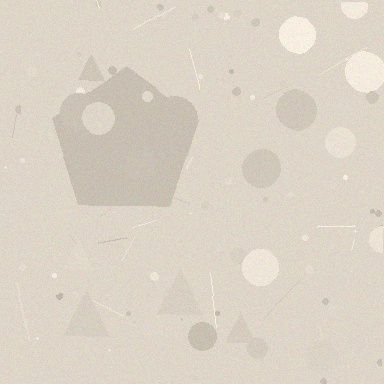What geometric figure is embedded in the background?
A pentagon is embedded in the background.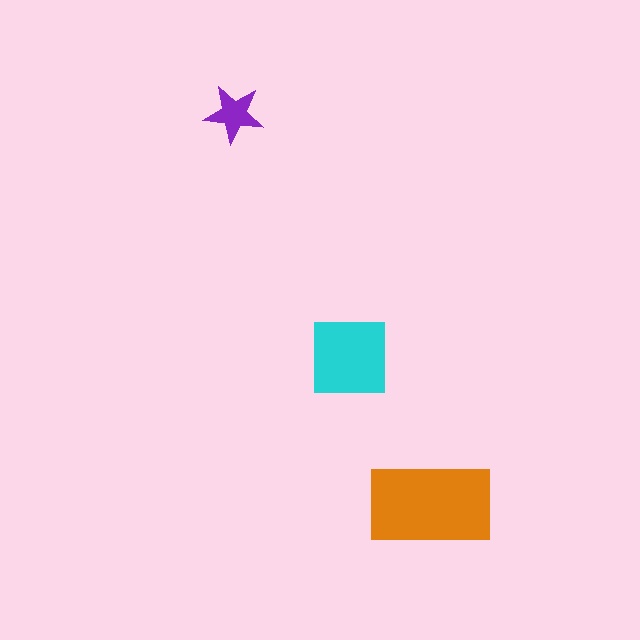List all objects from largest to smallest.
The orange rectangle, the cyan square, the purple star.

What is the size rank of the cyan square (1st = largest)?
2nd.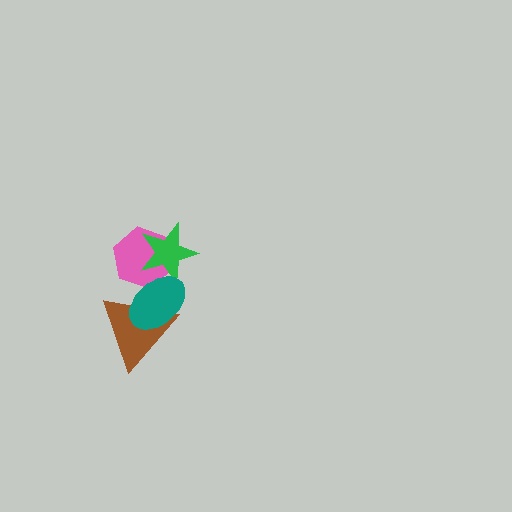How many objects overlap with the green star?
2 objects overlap with the green star.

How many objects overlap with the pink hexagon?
2 objects overlap with the pink hexagon.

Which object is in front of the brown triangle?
The teal ellipse is in front of the brown triangle.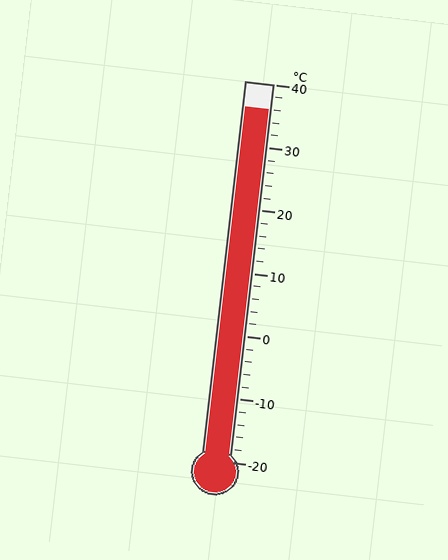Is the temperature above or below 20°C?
The temperature is above 20°C.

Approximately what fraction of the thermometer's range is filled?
The thermometer is filled to approximately 95% of its range.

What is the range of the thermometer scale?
The thermometer scale ranges from -20°C to 40°C.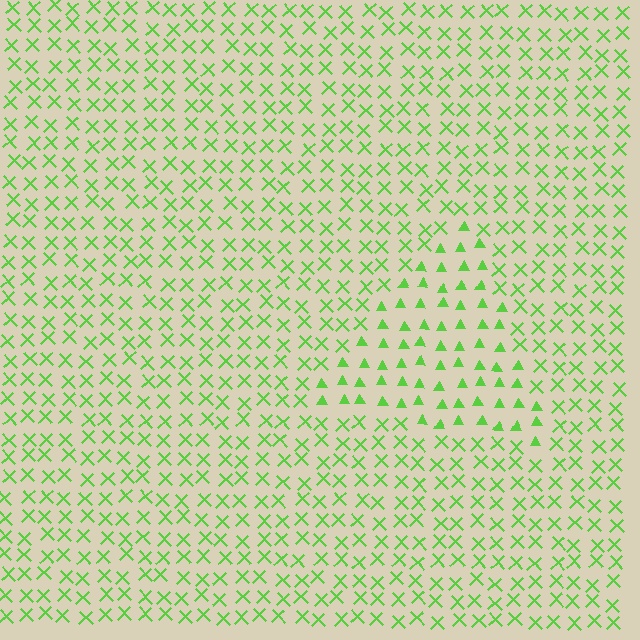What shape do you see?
I see a triangle.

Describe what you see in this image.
The image is filled with small lime elements arranged in a uniform grid. A triangle-shaped region contains triangles, while the surrounding area contains X marks. The boundary is defined purely by the change in element shape.